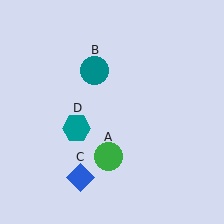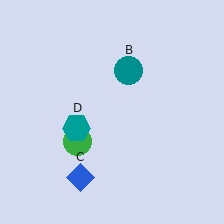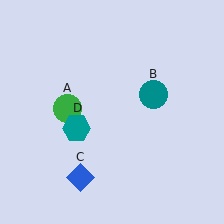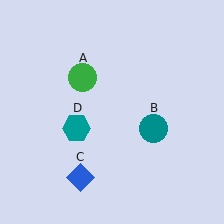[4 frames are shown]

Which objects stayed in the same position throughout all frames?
Blue diamond (object C) and teal hexagon (object D) remained stationary.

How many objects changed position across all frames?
2 objects changed position: green circle (object A), teal circle (object B).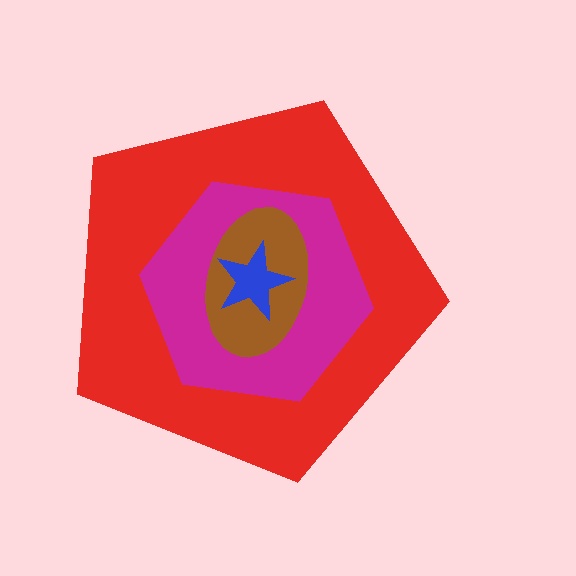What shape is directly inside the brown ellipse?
The blue star.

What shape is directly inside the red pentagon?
The magenta hexagon.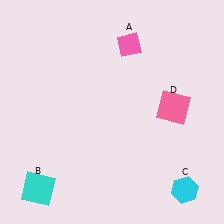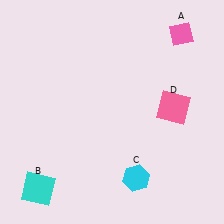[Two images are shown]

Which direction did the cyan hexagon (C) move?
The cyan hexagon (C) moved left.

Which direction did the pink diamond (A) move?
The pink diamond (A) moved right.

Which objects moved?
The objects that moved are: the pink diamond (A), the cyan hexagon (C).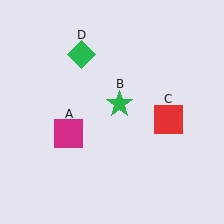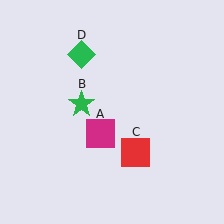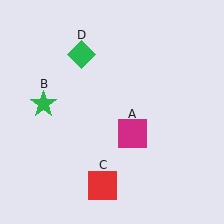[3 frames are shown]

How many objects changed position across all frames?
3 objects changed position: magenta square (object A), green star (object B), red square (object C).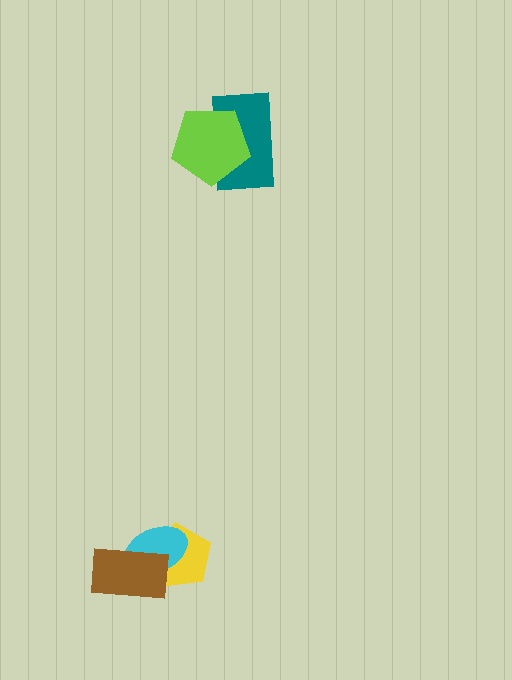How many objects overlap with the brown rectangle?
2 objects overlap with the brown rectangle.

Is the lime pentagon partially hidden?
No, no other shape covers it.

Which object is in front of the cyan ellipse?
The brown rectangle is in front of the cyan ellipse.